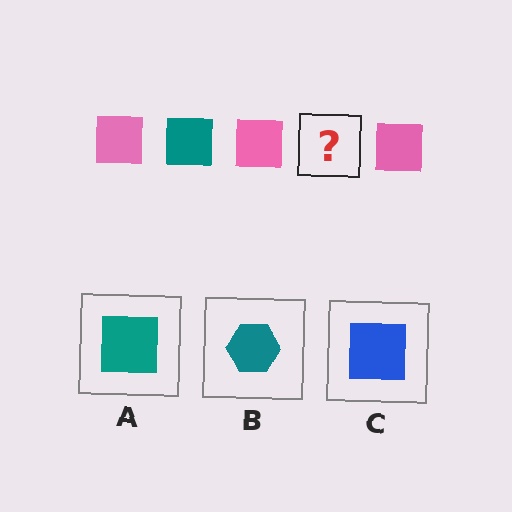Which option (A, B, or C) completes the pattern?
A.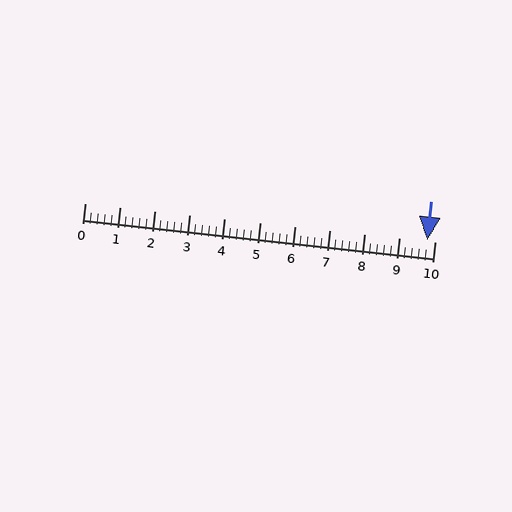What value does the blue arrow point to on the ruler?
The blue arrow points to approximately 9.8.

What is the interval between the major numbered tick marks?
The major tick marks are spaced 1 units apart.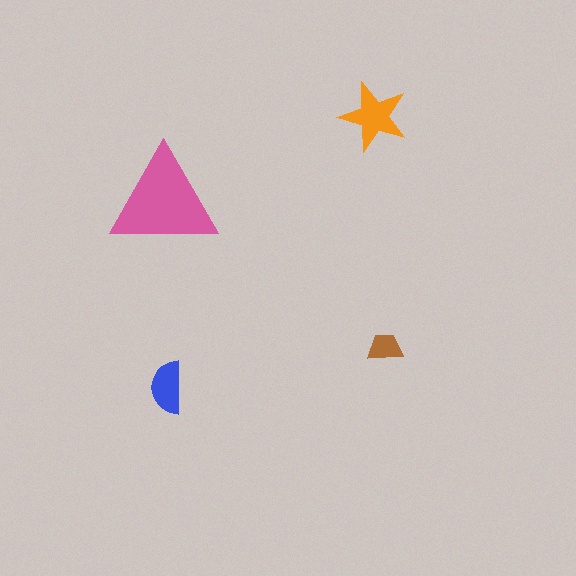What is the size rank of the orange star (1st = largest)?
2nd.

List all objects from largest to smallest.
The pink triangle, the orange star, the blue semicircle, the brown trapezoid.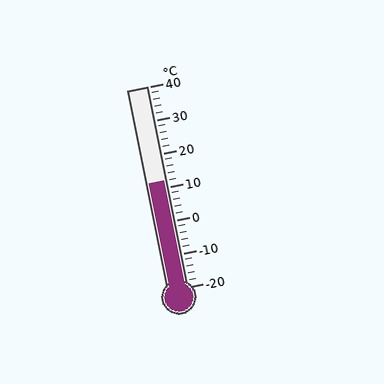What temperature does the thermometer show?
The thermometer shows approximately 12°C.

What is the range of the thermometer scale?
The thermometer scale ranges from -20°C to 40°C.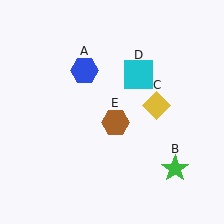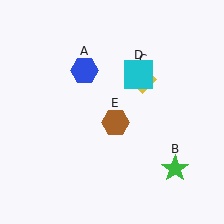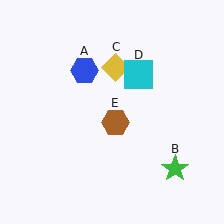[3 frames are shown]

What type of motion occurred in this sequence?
The yellow diamond (object C) rotated counterclockwise around the center of the scene.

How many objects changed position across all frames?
1 object changed position: yellow diamond (object C).